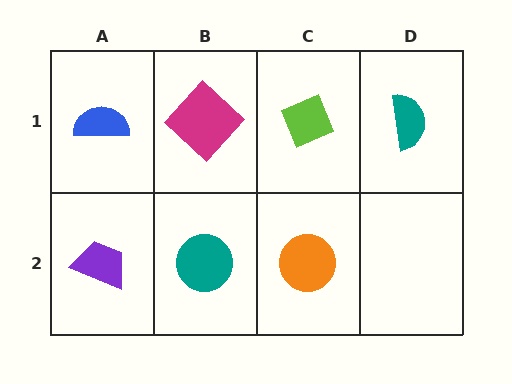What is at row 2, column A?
A purple trapezoid.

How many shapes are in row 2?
3 shapes.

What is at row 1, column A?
A blue semicircle.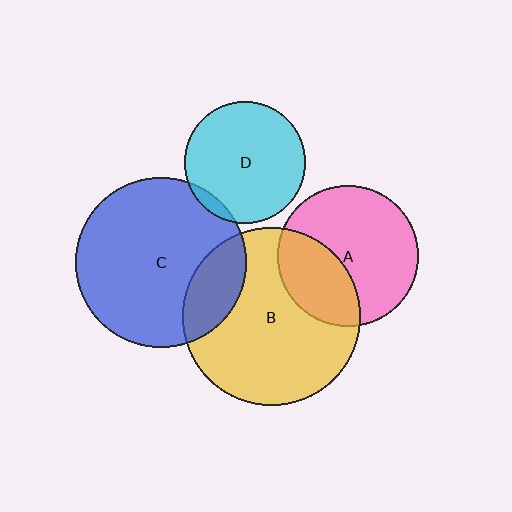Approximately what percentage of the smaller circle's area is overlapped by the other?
Approximately 20%.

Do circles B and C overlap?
Yes.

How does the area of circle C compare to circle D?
Approximately 2.0 times.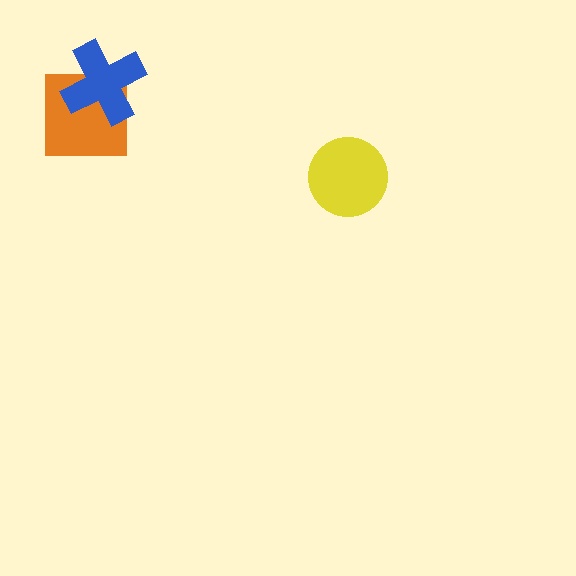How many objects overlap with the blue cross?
1 object overlaps with the blue cross.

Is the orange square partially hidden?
Yes, it is partially covered by another shape.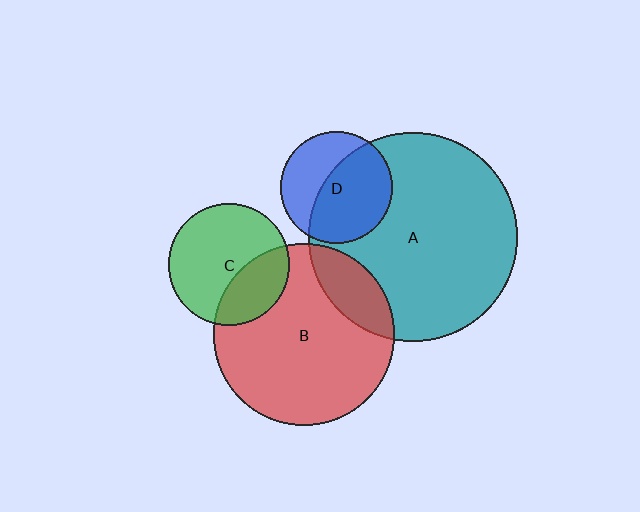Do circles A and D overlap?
Yes.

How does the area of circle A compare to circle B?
Approximately 1.3 times.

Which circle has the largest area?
Circle A (teal).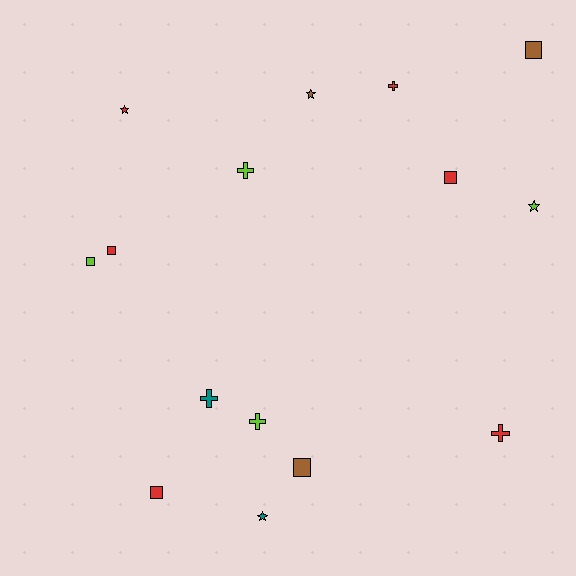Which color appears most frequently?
Red, with 6 objects.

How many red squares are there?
There are 3 red squares.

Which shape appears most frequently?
Square, with 6 objects.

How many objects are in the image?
There are 15 objects.